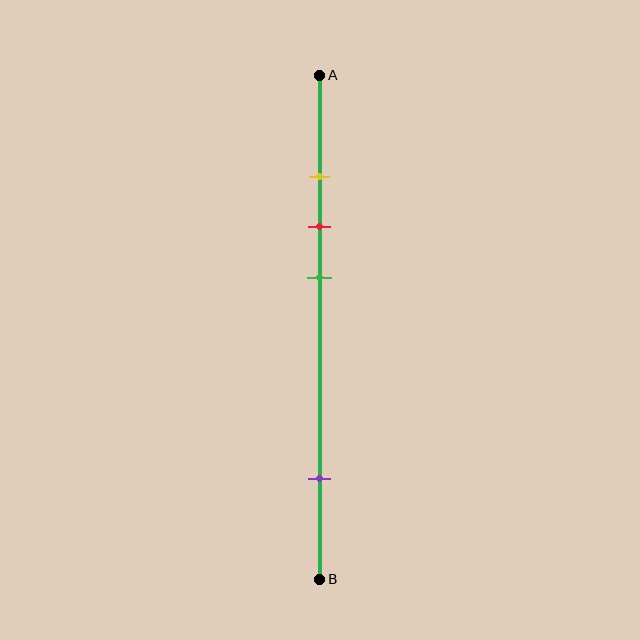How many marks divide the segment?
There are 4 marks dividing the segment.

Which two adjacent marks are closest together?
The yellow and red marks are the closest adjacent pair.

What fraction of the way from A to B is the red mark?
The red mark is approximately 30% (0.3) of the way from A to B.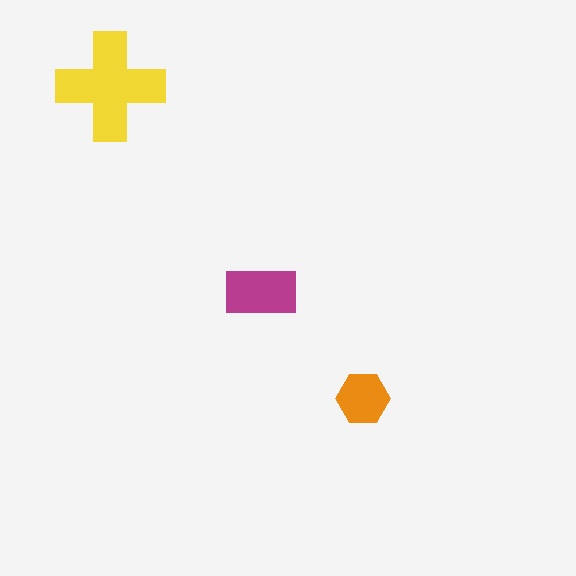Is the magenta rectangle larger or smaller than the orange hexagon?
Larger.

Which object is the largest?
The yellow cross.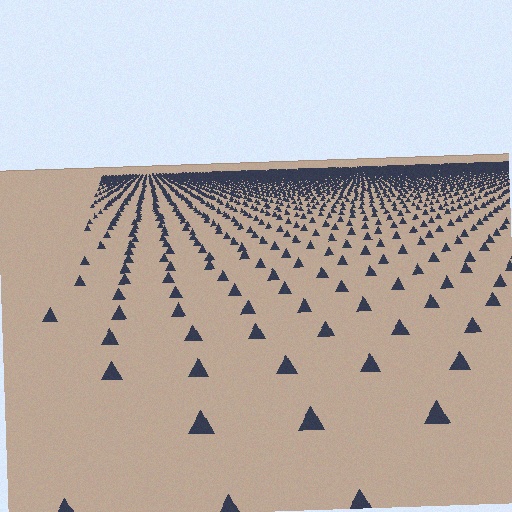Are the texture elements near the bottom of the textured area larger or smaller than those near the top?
Larger. Near the bottom, elements are closer to the viewer and appear at a bigger on-screen size.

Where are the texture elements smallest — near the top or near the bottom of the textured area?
Near the top.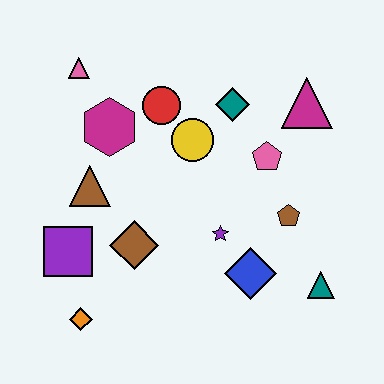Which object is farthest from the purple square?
The magenta triangle is farthest from the purple square.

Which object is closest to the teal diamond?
The yellow circle is closest to the teal diamond.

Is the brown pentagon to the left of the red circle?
No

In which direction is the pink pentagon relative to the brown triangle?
The pink pentagon is to the right of the brown triangle.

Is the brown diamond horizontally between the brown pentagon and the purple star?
No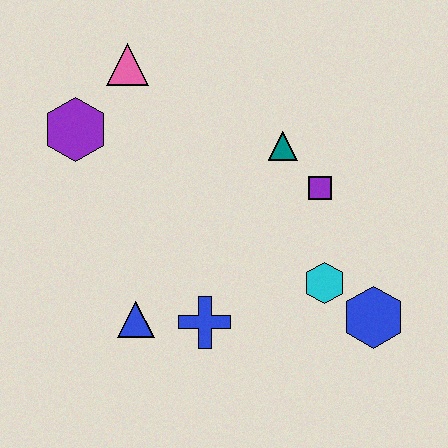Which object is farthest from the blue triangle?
The pink triangle is farthest from the blue triangle.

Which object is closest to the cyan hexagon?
The blue hexagon is closest to the cyan hexagon.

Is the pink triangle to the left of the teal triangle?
Yes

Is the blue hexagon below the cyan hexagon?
Yes